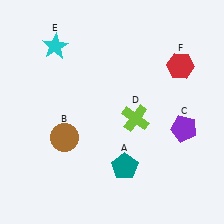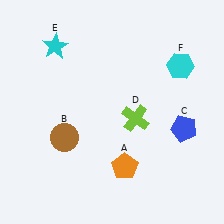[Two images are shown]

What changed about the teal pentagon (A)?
In Image 1, A is teal. In Image 2, it changed to orange.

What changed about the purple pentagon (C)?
In Image 1, C is purple. In Image 2, it changed to blue.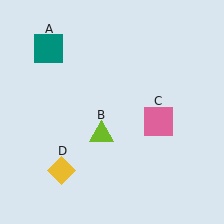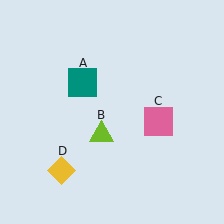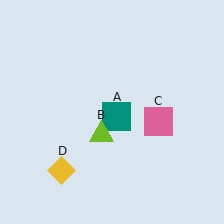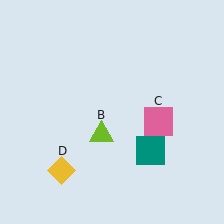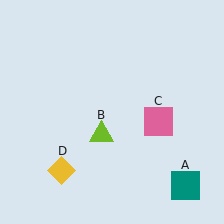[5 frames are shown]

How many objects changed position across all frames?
1 object changed position: teal square (object A).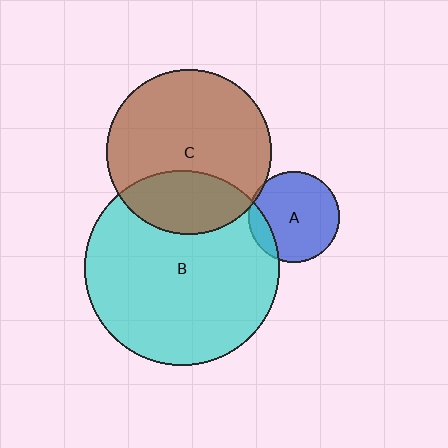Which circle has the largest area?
Circle B (cyan).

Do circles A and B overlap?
Yes.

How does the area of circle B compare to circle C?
Approximately 1.4 times.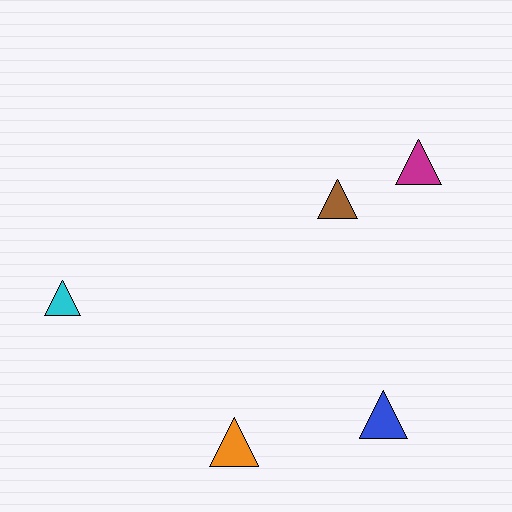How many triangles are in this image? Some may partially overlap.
There are 5 triangles.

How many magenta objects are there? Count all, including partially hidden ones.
There is 1 magenta object.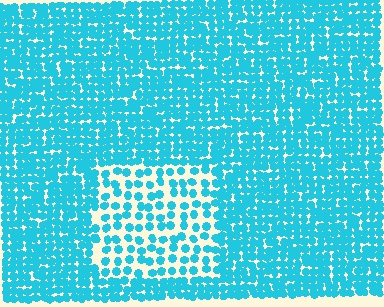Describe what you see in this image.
The image contains small cyan elements arranged at two different densities. A rectangle-shaped region is visible where the elements are less densely packed than the surrounding area.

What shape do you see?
I see a rectangle.